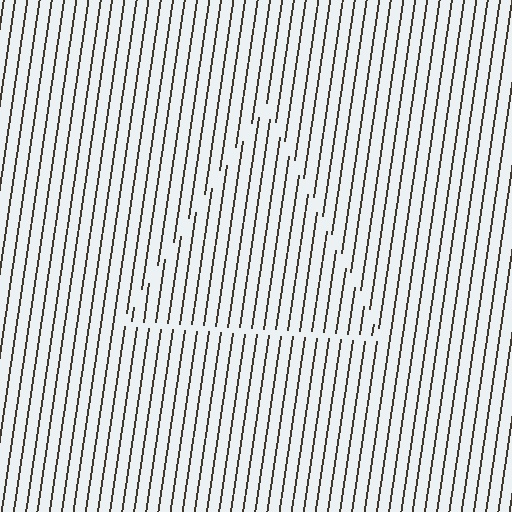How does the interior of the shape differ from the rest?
The interior of the shape contains the same grating, shifted by half a period — the contour is defined by the phase discontinuity where line-ends from the inner and outer gratings abut.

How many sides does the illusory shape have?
3 sides — the line-ends trace a triangle.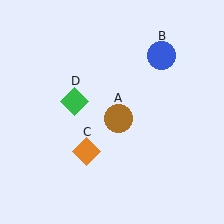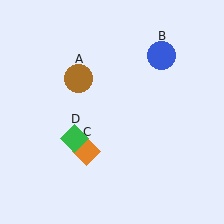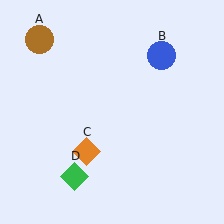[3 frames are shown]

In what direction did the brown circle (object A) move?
The brown circle (object A) moved up and to the left.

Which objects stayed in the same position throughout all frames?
Blue circle (object B) and orange diamond (object C) remained stationary.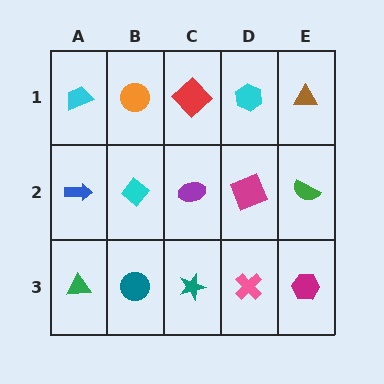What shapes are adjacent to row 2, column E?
A brown triangle (row 1, column E), a magenta hexagon (row 3, column E), a magenta square (row 2, column D).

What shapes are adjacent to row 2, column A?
A cyan trapezoid (row 1, column A), a green triangle (row 3, column A), a cyan diamond (row 2, column B).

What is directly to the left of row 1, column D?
A red diamond.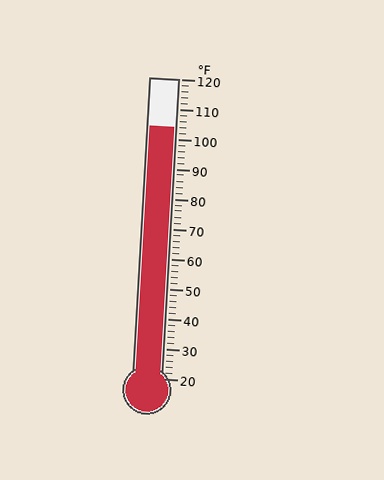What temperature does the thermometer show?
The thermometer shows approximately 104°F.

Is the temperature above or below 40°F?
The temperature is above 40°F.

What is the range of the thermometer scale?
The thermometer scale ranges from 20°F to 120°F.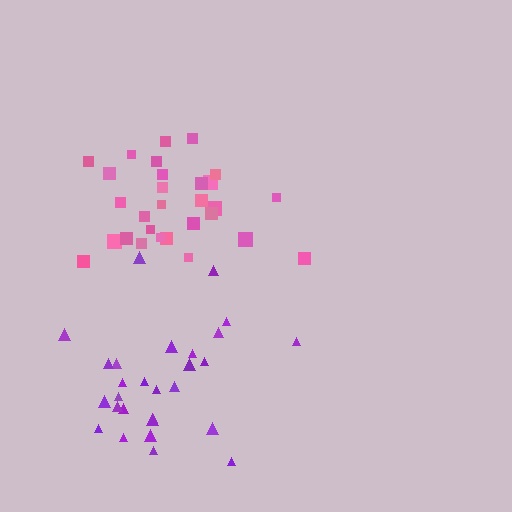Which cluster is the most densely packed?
Pink.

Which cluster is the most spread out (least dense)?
Purple.